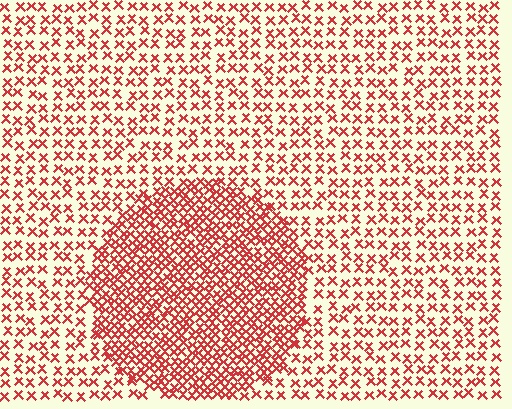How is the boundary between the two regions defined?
The boundary is defined by a change in element density (approximately 2.2x ratio). All elements are the same color, size, and shape.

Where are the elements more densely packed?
The elements are more densely packed inside the circle boundary.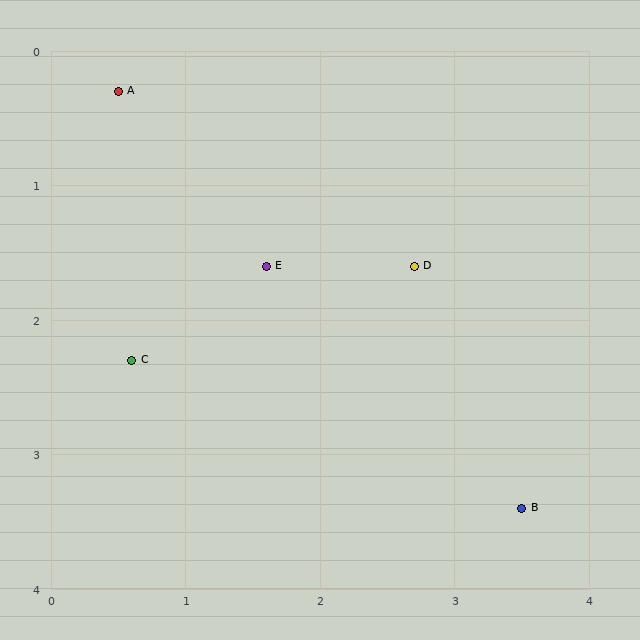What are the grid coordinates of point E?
Point E is at approximately (1.6, 1.6).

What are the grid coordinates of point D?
Point D is at approximately (2.7, 1.6).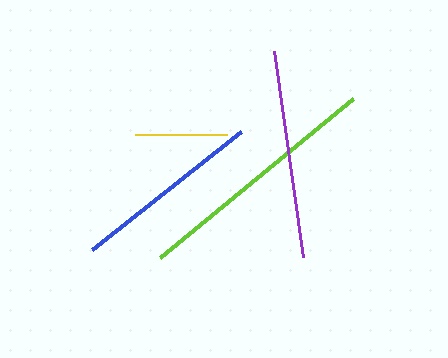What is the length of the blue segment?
The blue segment is approximately 190 pixels long.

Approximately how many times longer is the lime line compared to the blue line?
The lime line is approximately 1.3 times the length of the blue line.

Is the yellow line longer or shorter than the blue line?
The blue line is longer than the yellow line.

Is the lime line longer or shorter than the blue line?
The lime line is longer than the blue line.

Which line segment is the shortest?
The yellow line is the shortest at approximately 91 pixels.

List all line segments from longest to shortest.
From longest to shortest: lime, purple, blue, yellow.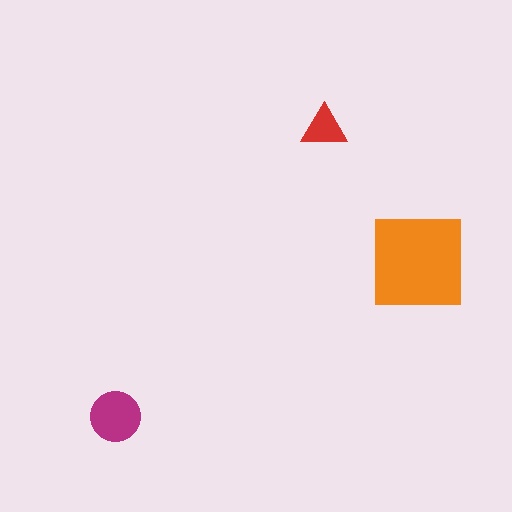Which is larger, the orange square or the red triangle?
The orange square.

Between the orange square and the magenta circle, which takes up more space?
The orange square.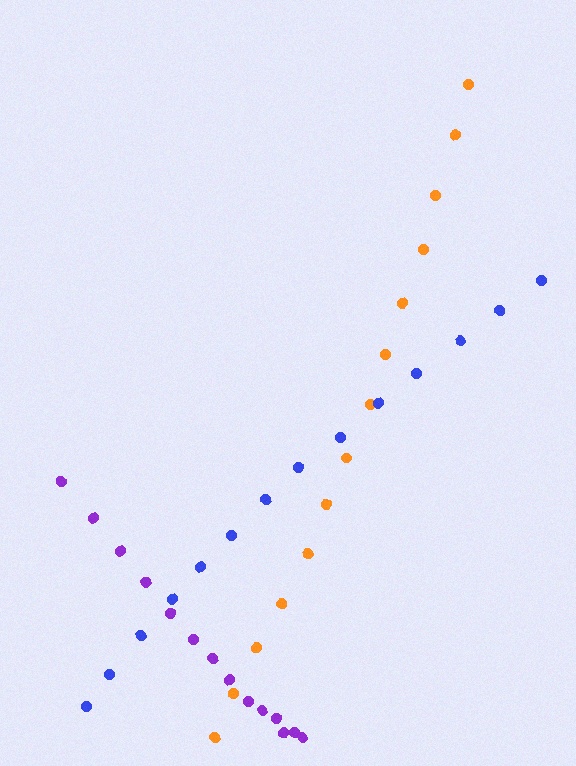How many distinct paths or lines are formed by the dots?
There are 3 distinct paths.